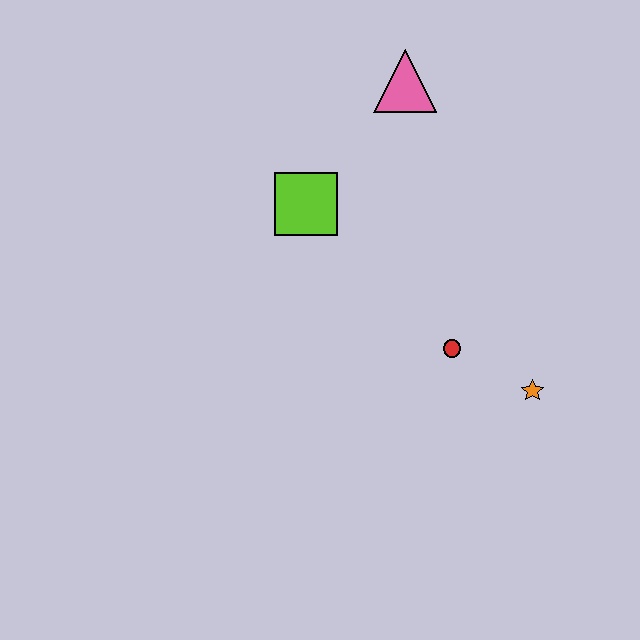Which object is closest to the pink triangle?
The lime square is closest to the pink triangle.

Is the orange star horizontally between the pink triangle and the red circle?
No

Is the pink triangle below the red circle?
No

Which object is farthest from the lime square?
The orange star is farthest from the lime square.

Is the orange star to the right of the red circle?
Yes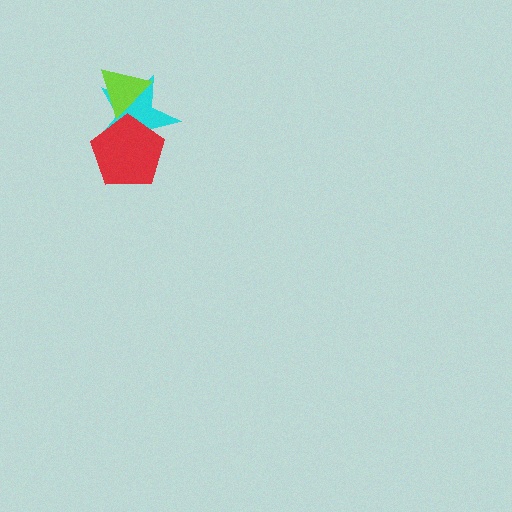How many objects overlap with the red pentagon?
1 object overlaps with the red pentagon.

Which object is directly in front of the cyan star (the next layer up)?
The red pentagon is directly in front of the cyan star.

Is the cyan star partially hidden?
Yes, it is partially covered by another shape.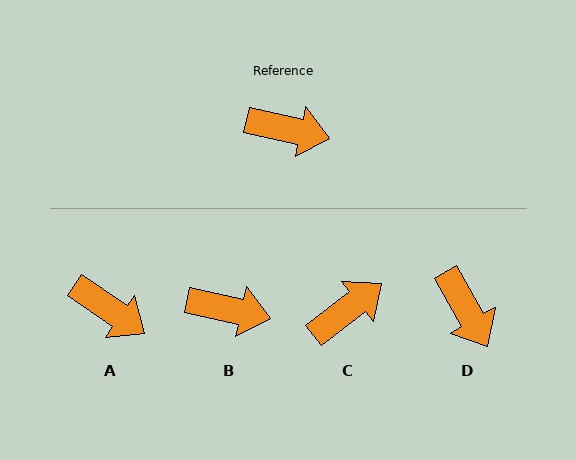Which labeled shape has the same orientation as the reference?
B.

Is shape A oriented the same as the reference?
No, it is off by about 22 degrees.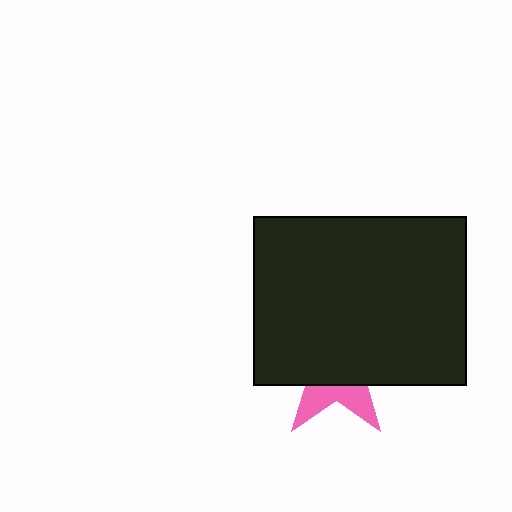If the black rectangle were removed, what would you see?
You would see the complete pink star.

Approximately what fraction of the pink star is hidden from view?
Roughly 69% of the pink star is hidden behind the black rectangle.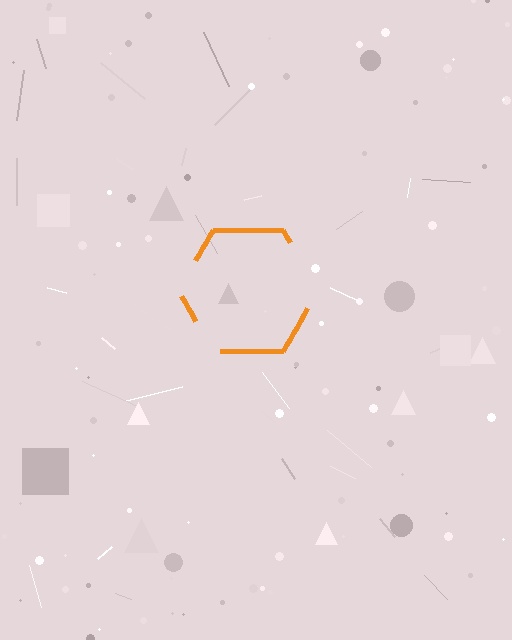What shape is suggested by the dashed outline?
The dashed outline suggests a hexagon.